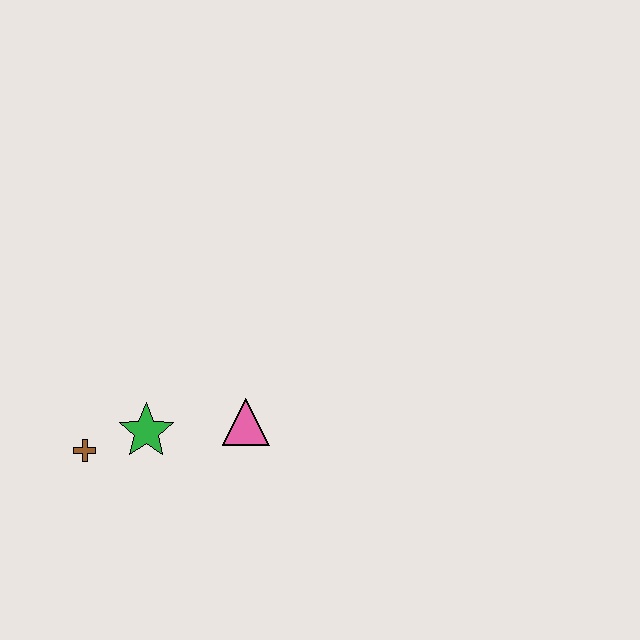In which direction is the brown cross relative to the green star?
The brown cross is to the left of the green star.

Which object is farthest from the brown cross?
The pink triangle is farthest from the brown cross.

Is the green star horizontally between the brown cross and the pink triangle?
Yes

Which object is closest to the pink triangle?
The green star is closest to the pink triangle.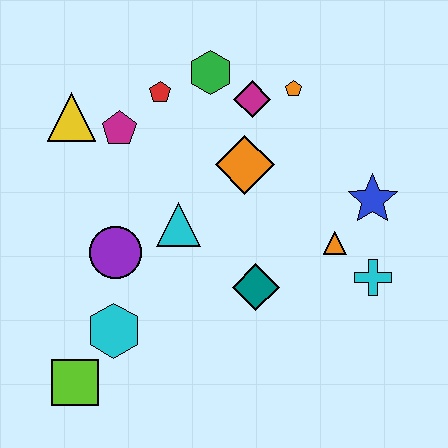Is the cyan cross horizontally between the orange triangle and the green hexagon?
No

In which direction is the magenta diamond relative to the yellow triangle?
The magenta diamond is to the right of the yellow triangle.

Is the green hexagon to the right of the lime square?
Yes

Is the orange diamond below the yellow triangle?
Yes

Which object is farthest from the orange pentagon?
The lime square is farthest from the orange pentagon.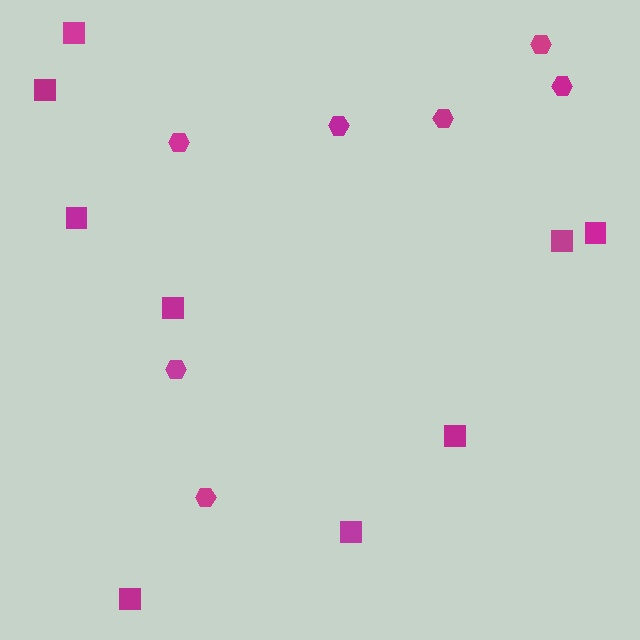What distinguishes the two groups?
There are 2 groups: one group of hexagons (7) and one group of squares (9).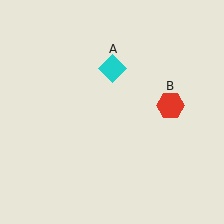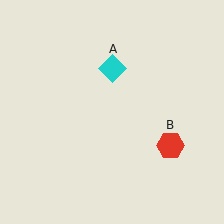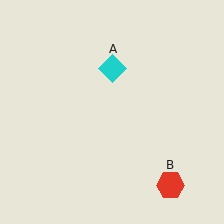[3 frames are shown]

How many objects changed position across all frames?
1 object changed position: red hexagon (object B).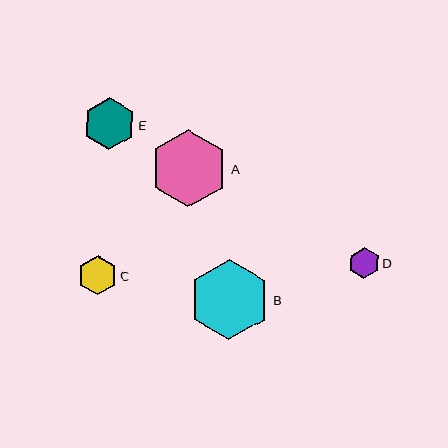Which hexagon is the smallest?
Hexagon D is the smallest with a size of approximately 31 pixels.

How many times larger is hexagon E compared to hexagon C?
Hexagon E is approximately 1.3 times the size of hexagon C.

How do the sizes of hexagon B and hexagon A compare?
Hexagon B and hexagon A are approximately the same size.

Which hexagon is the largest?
Hexagon B is the largest with a size of approximately 81 pixels.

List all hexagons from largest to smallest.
From largest to smallest: B, A, E, C, D.